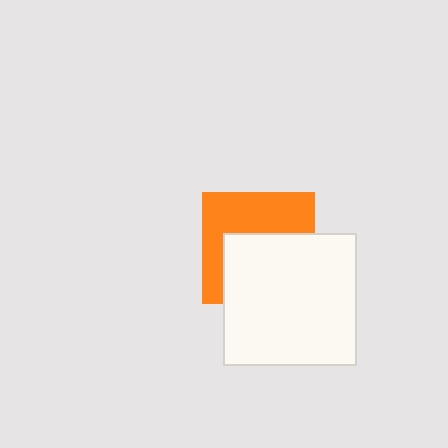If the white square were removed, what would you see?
You would see the complete orange square.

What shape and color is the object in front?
The object in front is a white square.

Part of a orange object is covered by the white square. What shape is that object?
It is a square.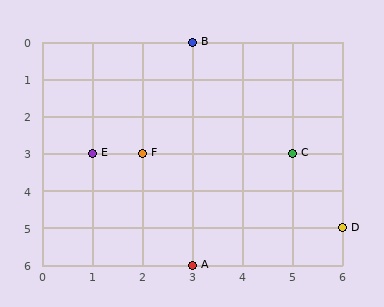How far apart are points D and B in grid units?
Points D and B are 3 columns and 5 rows apart (about 5.8 grid units diagonally).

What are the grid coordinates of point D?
Point D is at grid coordinates (6, 5).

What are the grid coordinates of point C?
Point C is at grid coordinates (5, 3).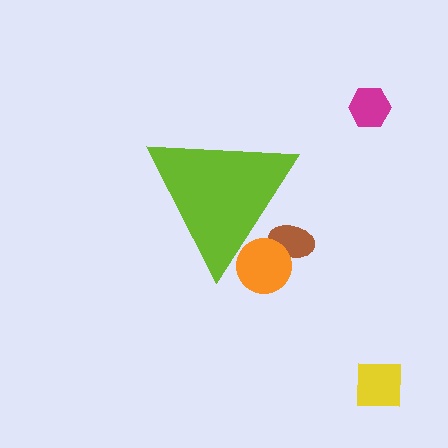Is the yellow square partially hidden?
No, the yellow square is fully visible.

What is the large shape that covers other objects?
A lime triangle.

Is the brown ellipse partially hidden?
Yes, the brown ellipse is partially hidden behind the lime triangle.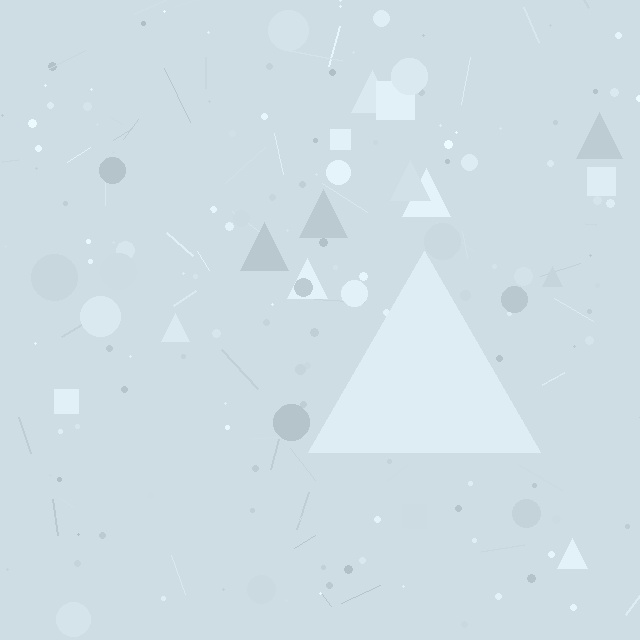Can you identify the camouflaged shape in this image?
The camouflaged shape is a triangle.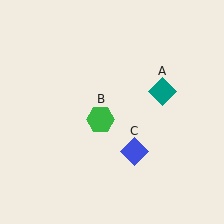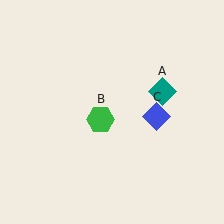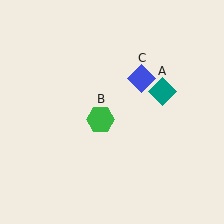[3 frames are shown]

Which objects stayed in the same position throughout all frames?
Teal diamond (object A) and green hexagon (object B) remained stationary.